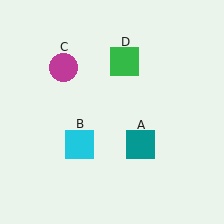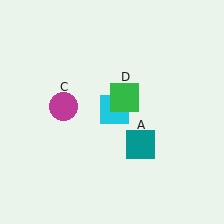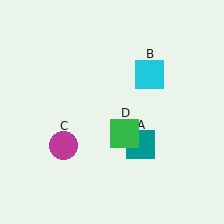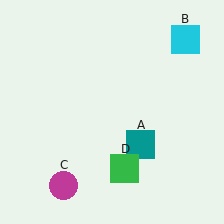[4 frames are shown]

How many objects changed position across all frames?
3 objects changed position: cyan square (object B), magenta circle (object C), green square (object D).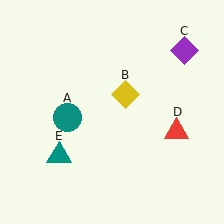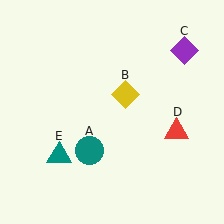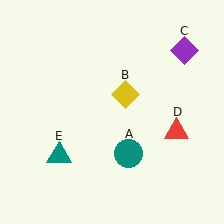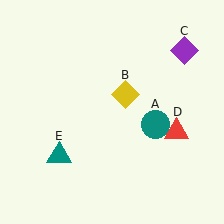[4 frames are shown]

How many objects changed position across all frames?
1 object changed position: teal circle (object A).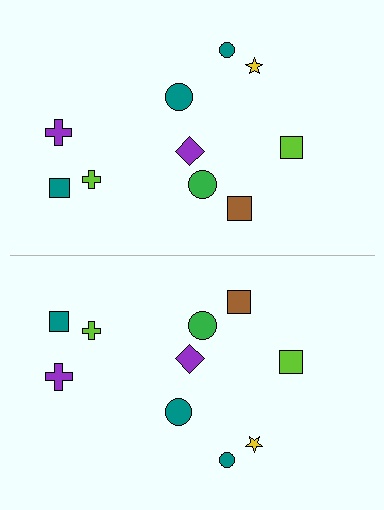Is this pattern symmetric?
Yes, this pattern has bilateral (reflection) symmetry.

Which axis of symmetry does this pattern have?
The pattern has a horizontal axis of symmetry running through the center of the image.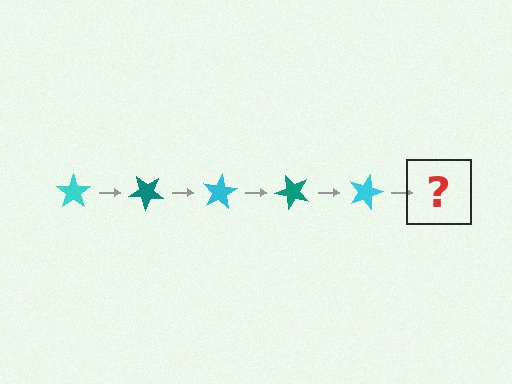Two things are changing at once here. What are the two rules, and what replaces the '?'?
The two rules are that it rotates 40 degrees each step and the color cycles through cyan and teal. The '?' should be a teal star, rotated 200 degrees from the start.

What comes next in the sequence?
The next element should be a teal star, rotated 200 degrees from the start.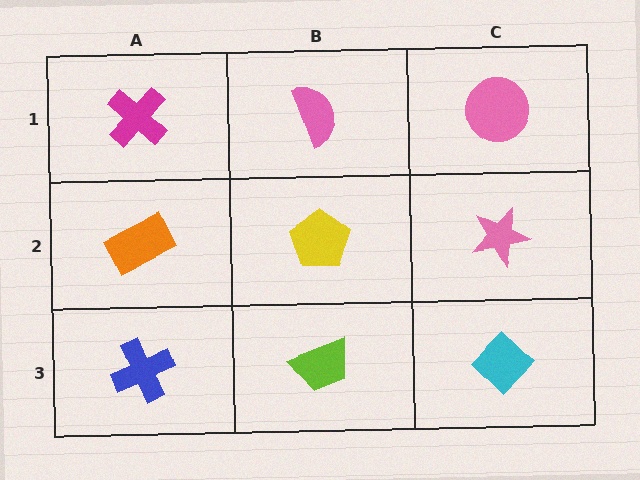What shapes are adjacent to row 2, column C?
A pink circle (row 1, column C), a cyan diamond (row 3, column C), a yellow pentagon (row 2, column B).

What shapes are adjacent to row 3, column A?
An orange rectangle (row 2, column A), a lime trapezoid (row 3, column B).